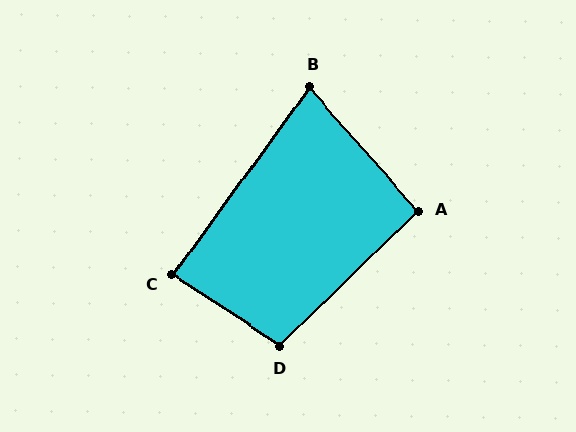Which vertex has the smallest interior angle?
B, at approximately 78 degrees.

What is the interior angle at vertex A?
Approximately 93 degrees (approximately right).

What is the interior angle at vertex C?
Approximately 87 degrees (approximately right).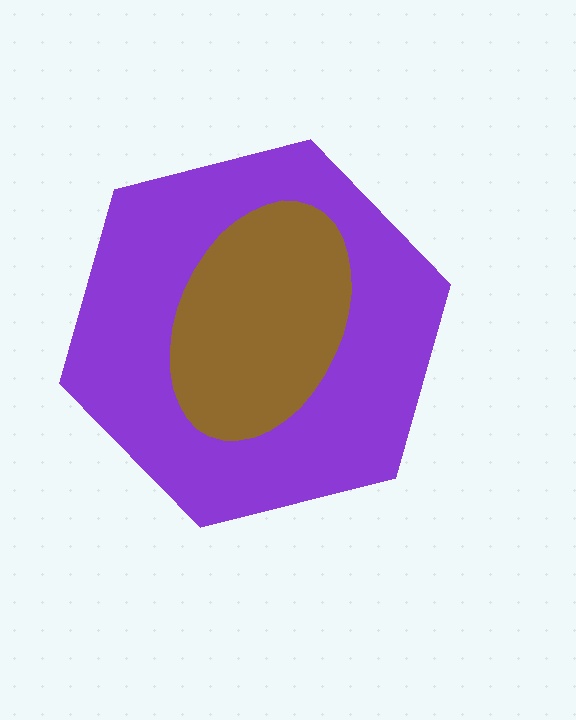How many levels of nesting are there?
2.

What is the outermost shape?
The purple hexagon.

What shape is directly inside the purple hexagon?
The brown ellipse.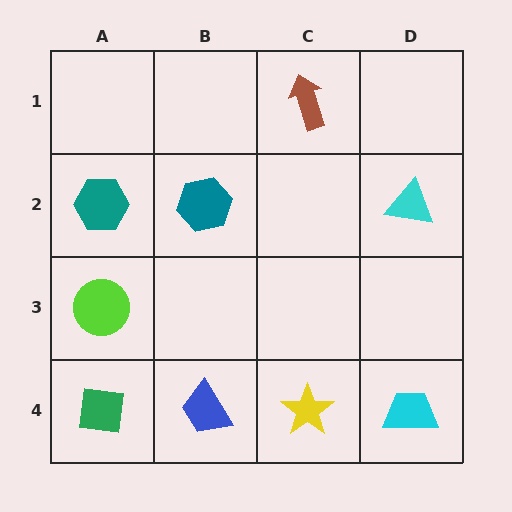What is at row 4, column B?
A blue trapezoid.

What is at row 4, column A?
A green square.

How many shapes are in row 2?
3 shapes.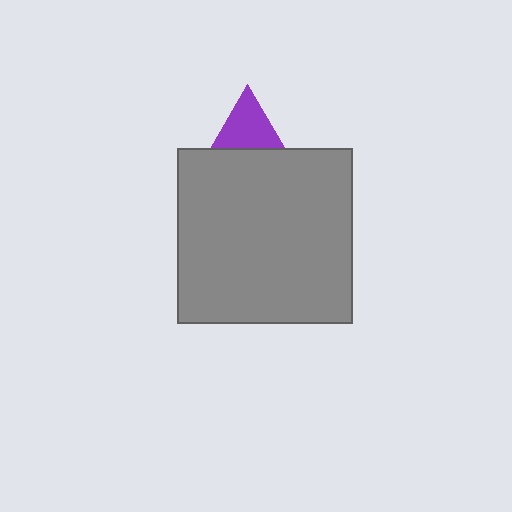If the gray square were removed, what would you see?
You would see the complete purple triangle.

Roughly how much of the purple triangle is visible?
About half of it is visible (roughly 46%).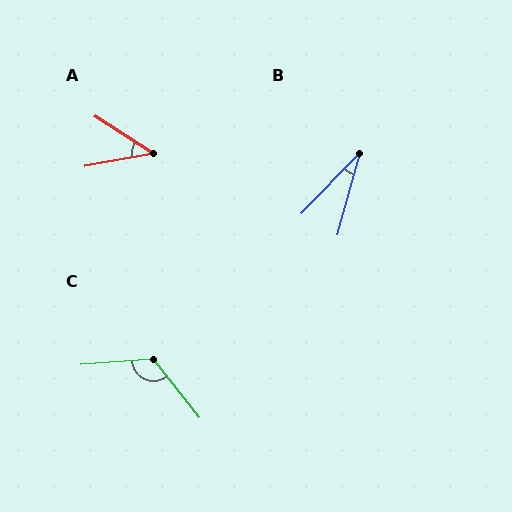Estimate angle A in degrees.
Approximately 43 degrees.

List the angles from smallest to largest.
B (28°), A (43°), C (124°).